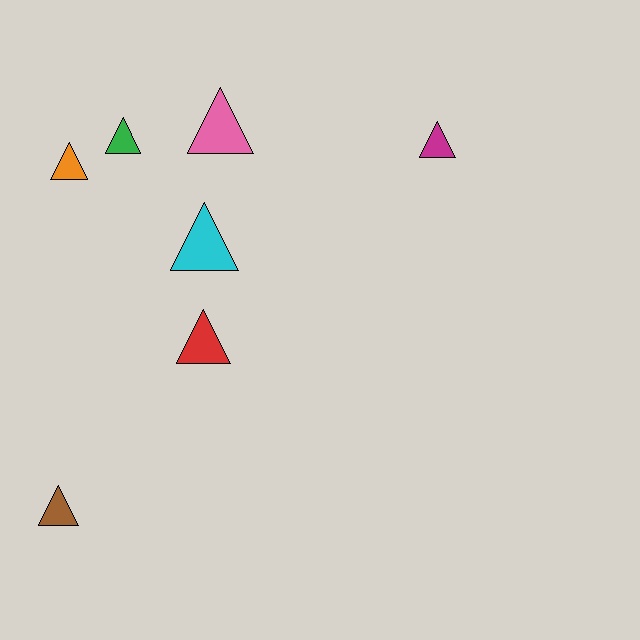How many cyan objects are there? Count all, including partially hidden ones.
There is 1 cyan object.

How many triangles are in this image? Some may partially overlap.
There are 7 triangles.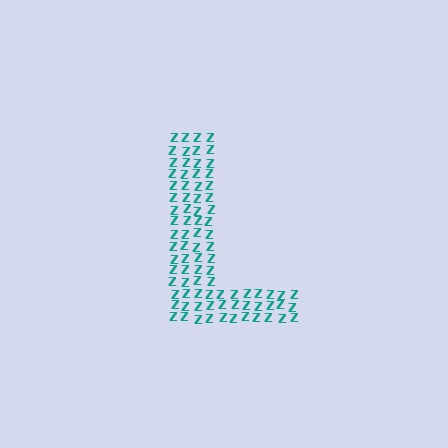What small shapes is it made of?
It is made of small letter Z's.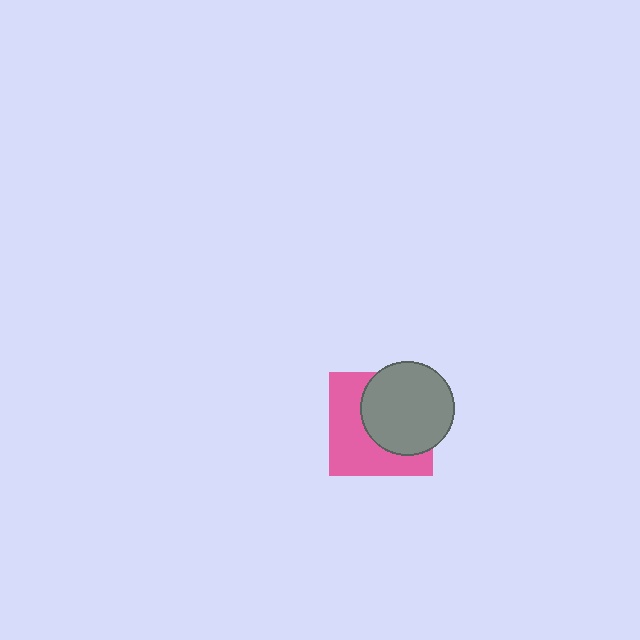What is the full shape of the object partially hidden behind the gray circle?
The partially hidden object is a pink square.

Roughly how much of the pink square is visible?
About half of it is visible (roughly 50%).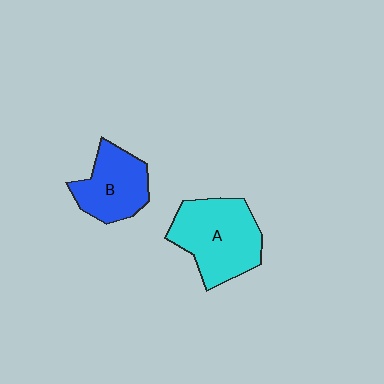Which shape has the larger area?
Shape A (cyan).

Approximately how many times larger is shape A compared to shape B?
Approximately 1.4 times.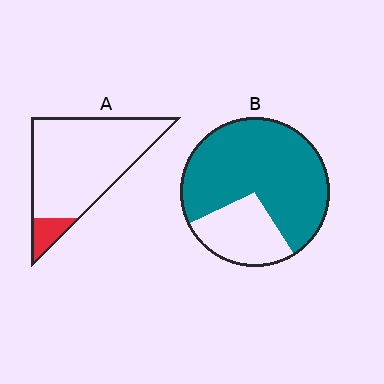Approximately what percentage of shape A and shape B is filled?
A is approximately 10% and B is approximately 75%.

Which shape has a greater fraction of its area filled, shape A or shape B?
Shape B.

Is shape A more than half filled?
No.